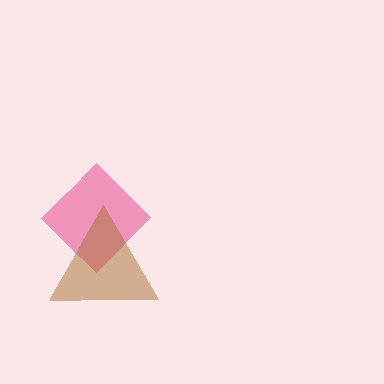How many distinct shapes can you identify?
There are 2 distinct shapes: a pink diamond, a brown triangle.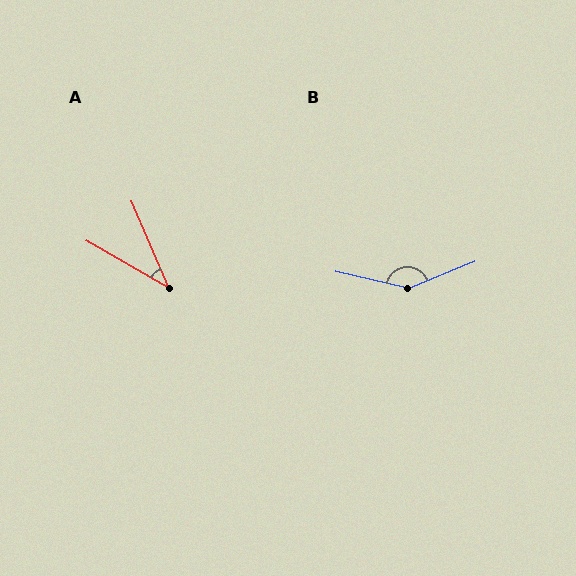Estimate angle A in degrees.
Approximately 37 degrees.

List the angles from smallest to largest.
A (37°), B (145°).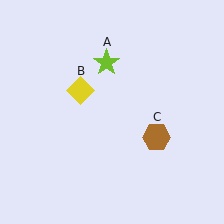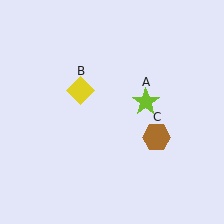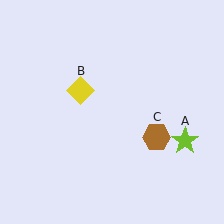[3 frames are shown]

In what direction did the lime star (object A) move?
The lime star (object A) moved down and to the right.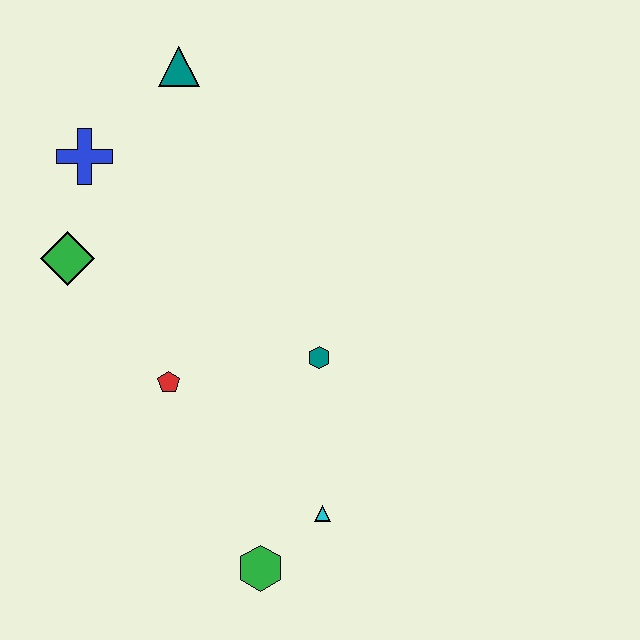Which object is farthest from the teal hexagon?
The teal triangle is farthest from the teal hexagon.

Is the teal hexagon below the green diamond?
Yes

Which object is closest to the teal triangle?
The blue cross is closest to the teal triangle.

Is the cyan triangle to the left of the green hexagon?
No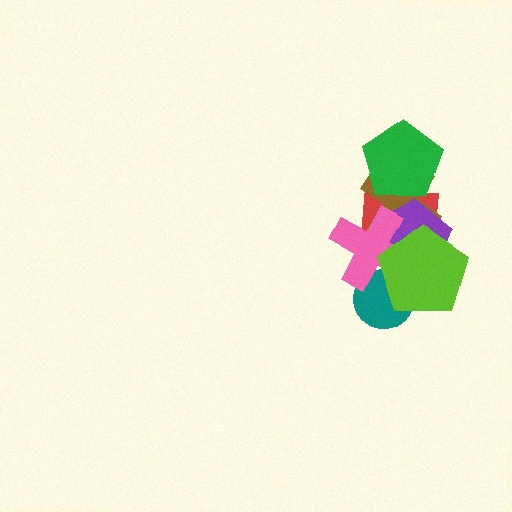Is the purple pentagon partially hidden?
Yes, it is partially covered by another shape.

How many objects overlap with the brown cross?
5 objects overlap with the brown cross.